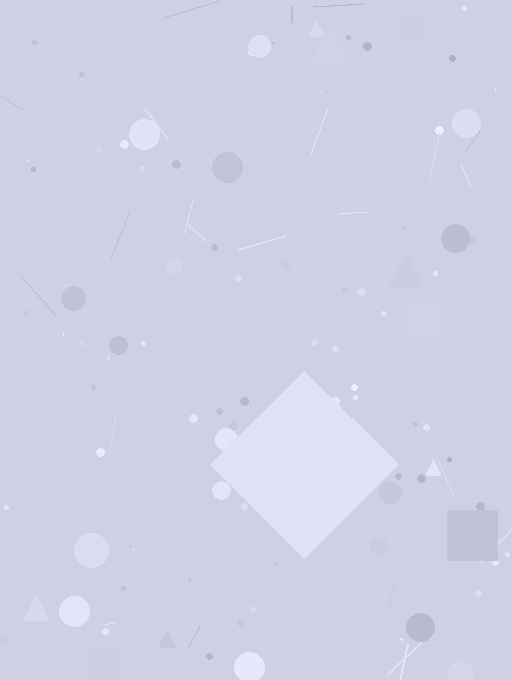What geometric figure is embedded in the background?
A diamond is embedded in the background.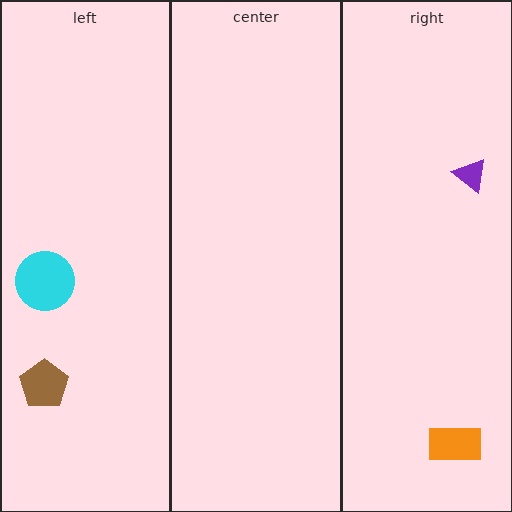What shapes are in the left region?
The cyan circle, the brown pentagon.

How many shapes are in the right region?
2.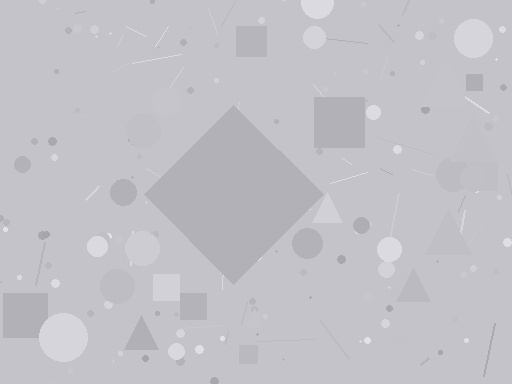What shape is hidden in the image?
A diamond is hidden in the image.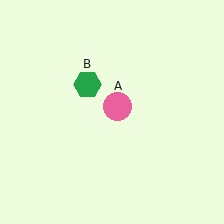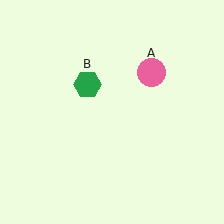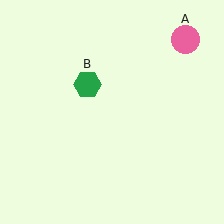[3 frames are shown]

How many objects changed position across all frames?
1 object changed position: pink circle (object A).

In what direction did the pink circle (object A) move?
The pink circle (object A) moved up and to the right.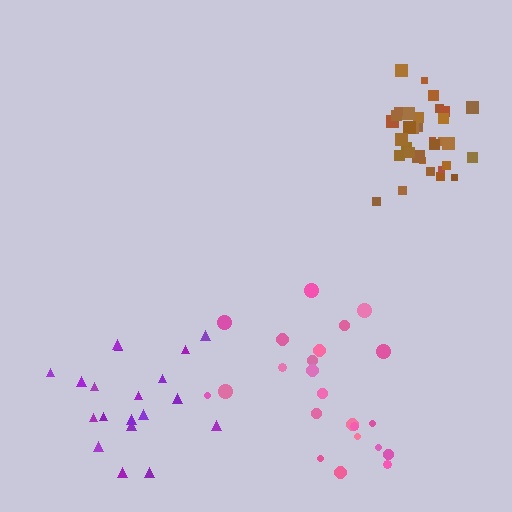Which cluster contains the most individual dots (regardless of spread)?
Brown (33).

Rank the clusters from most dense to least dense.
brown, purple, pink.